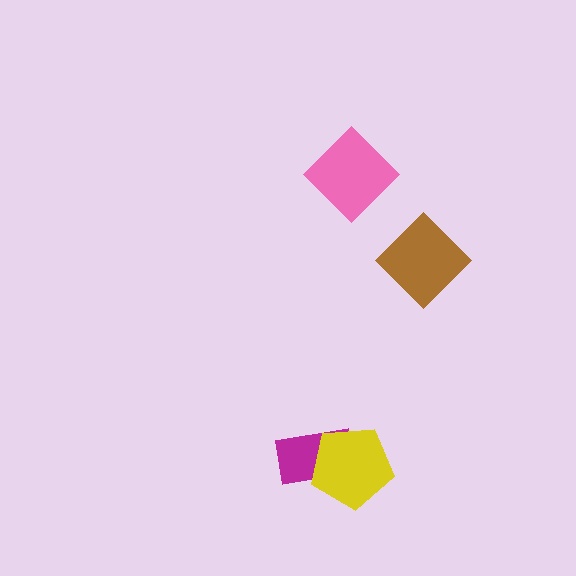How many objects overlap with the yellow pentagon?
1 object overlaps with the yellow pentagon.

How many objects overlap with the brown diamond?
0 objects overlap with the brown diamond.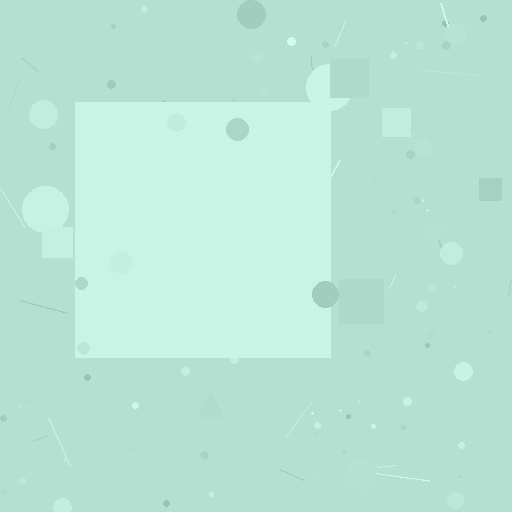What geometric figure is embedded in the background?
A square is embedded in the background.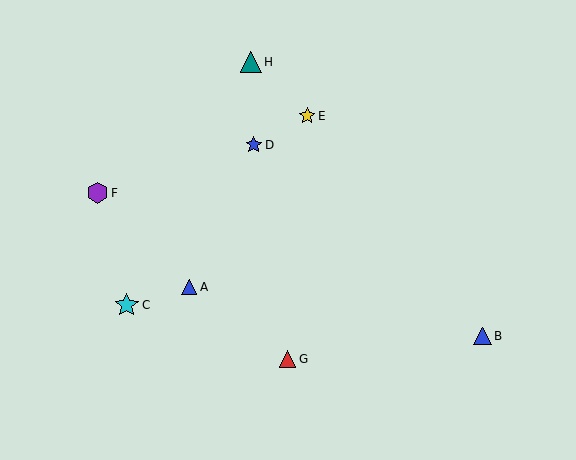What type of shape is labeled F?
Shape F is a purple hexagon.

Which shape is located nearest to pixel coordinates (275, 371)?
The red triangle (labeled G) at (288, 359) is nearest to that location.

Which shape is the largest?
The cyan star (labeled C) is the largest.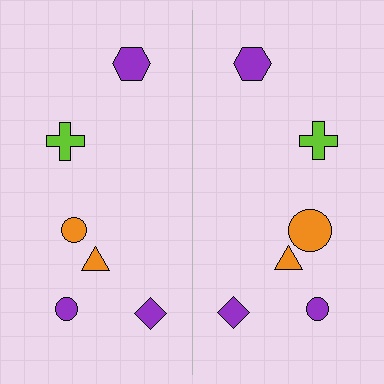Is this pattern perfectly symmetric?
No, the pattern is not perfectly symmetric. The orange circle on the right side has a different size than its mirror counterpart.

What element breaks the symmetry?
The orange circle on the right side has a different size than its mirror counterpart.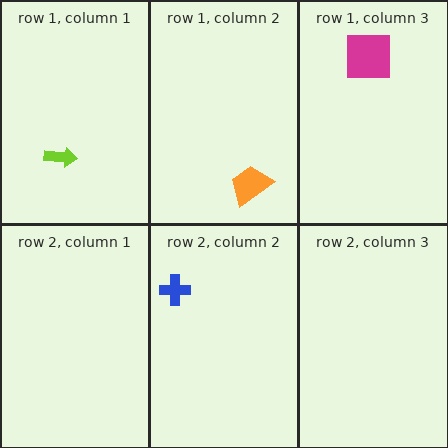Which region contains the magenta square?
The row 1, column 3 region.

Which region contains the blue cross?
The row 2, column 2 region.